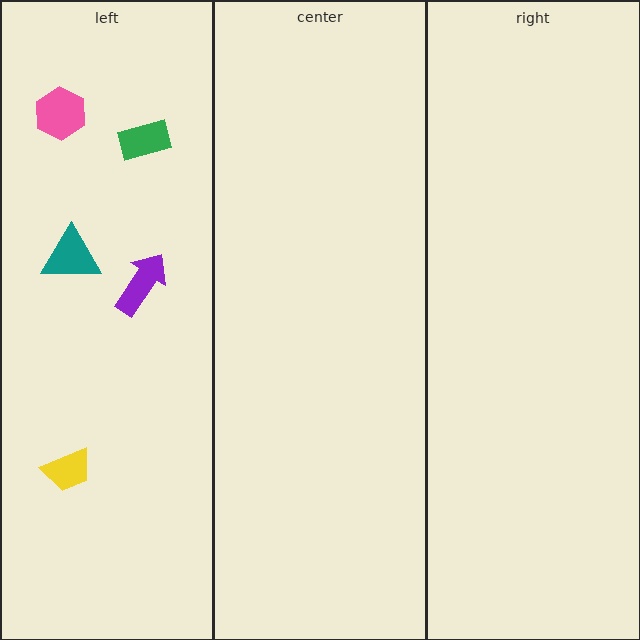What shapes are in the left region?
The yellow trapezoid, the purple arrow, the green rectangle, the teal triangle, the pink hexagon.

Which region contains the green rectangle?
The left region.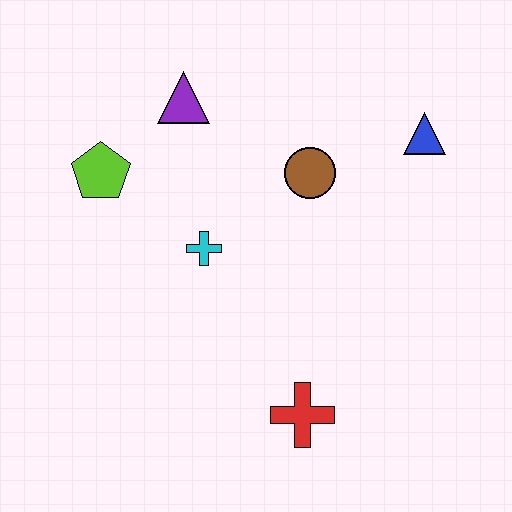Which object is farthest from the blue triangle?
The lime pentagon is farthest from the blue triangle.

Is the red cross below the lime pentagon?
Yes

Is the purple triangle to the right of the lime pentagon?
Yes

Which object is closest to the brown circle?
The blue triangle is closest to the brown circle.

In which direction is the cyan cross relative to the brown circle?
The cyan cross is to the left of the brown circle.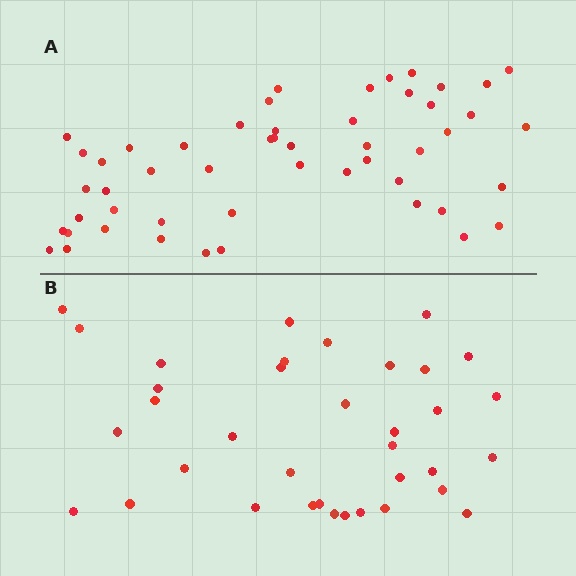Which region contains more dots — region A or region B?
Region A (the top region) has more dots.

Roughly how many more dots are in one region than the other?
Region A has approximately 15 more dots than region B.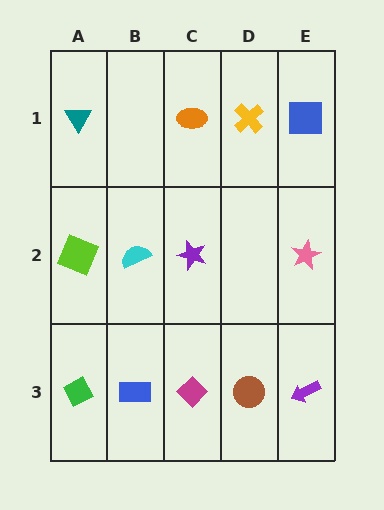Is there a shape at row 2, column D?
No, that cell is empty.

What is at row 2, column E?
A pink star.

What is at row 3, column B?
A blue rectangle.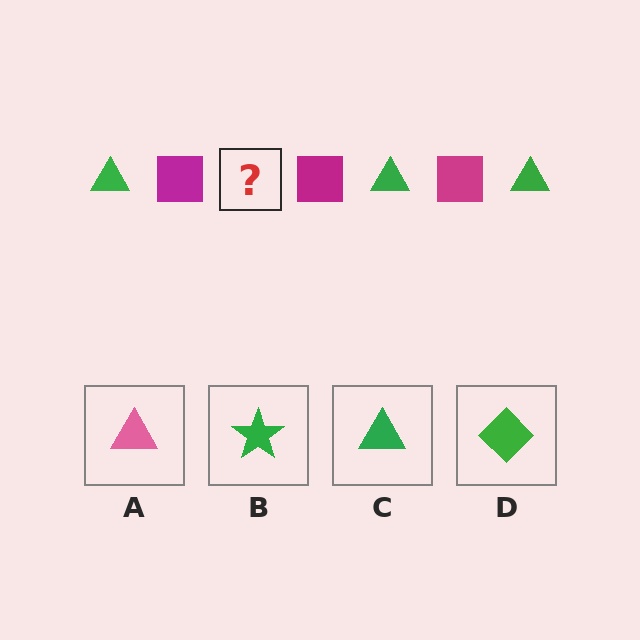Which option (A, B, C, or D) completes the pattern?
C.